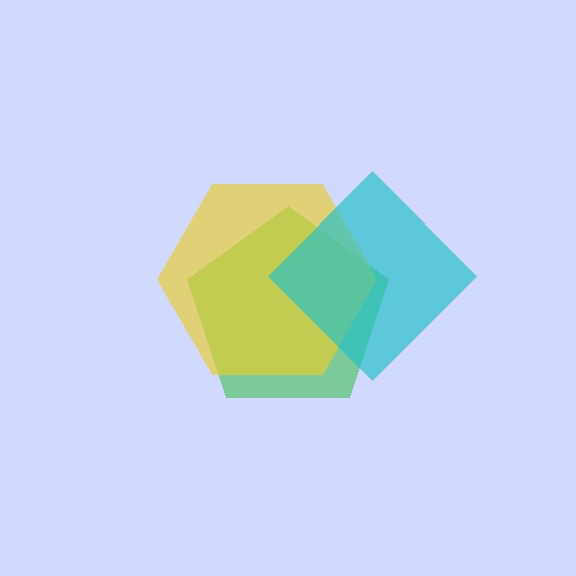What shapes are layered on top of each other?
The layered shapes are: a green pentagon, a yellow hexagon, a cyan diamond.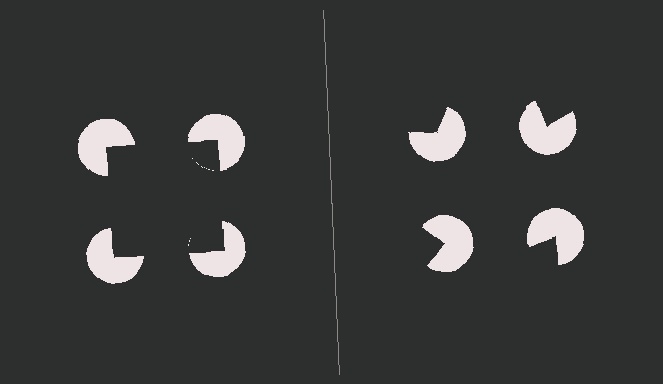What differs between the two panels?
The pac-man discs are positioned identically on both sides; only the wedge orientations differ. On the left they align to a square; on the right they are misaligned.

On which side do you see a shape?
An illusory square appears on the left side. On the right side the wedge cuts are rotated, so no coherent shape forms.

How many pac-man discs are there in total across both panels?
8 — 4 on each side.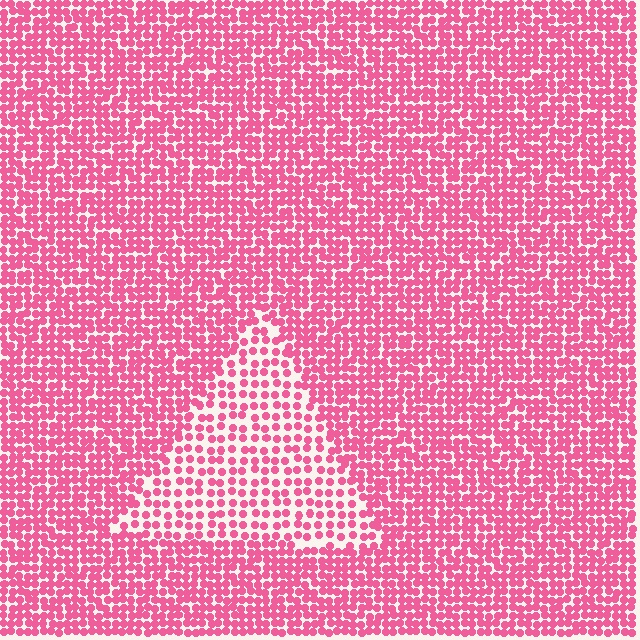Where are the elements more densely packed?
The elements are more densely packed outside the triangle boundary.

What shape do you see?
I see a triangle.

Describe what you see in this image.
The image contains small pink elements arranged at two different densities. A triangle-shaped region is visible where the elements are less densely packed than the surrounding area.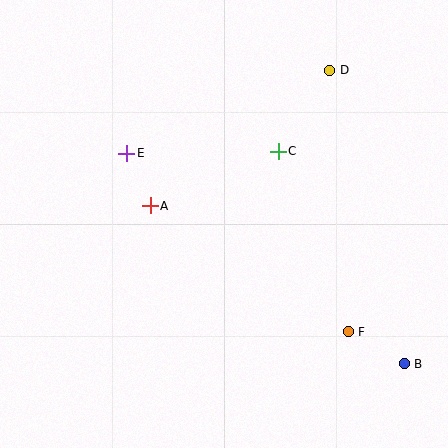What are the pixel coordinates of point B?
Point B is at (404, 364).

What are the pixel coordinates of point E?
Point E is at (127, 153).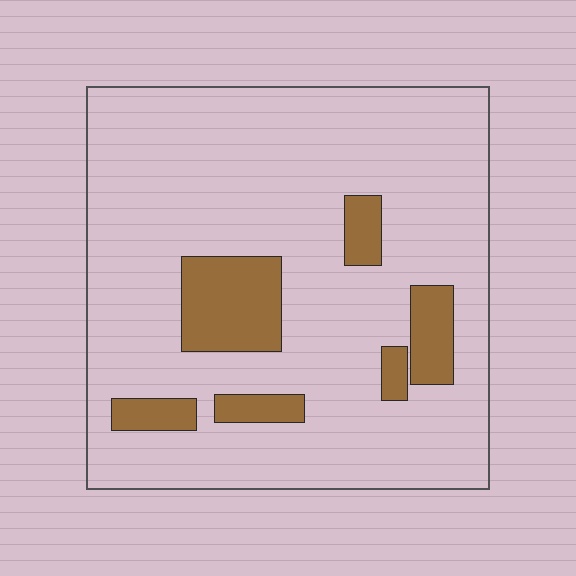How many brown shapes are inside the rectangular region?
6.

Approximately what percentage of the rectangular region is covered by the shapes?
Approximately 15%.